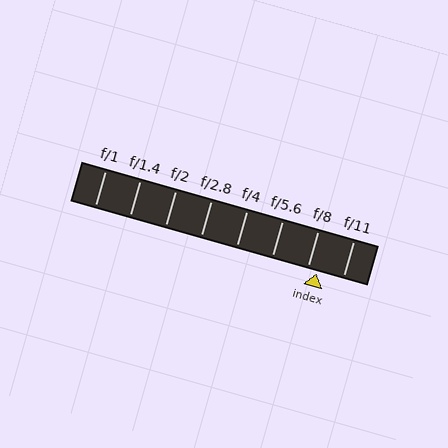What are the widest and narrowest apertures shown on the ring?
The widest aperture shown is f/1 and the narrowest is f/11.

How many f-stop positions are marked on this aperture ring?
There are 8 f-stop positions marked.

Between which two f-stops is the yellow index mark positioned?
The index mark is between f/8 and f/11.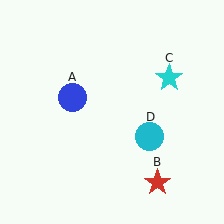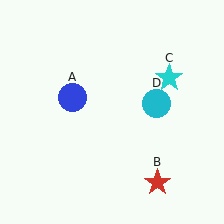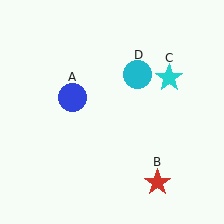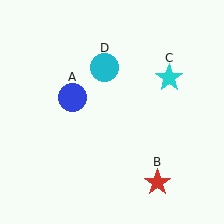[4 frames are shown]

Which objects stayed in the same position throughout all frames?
Blue circle (object A) and red star (object B) and cyan star (object C) remained stationary.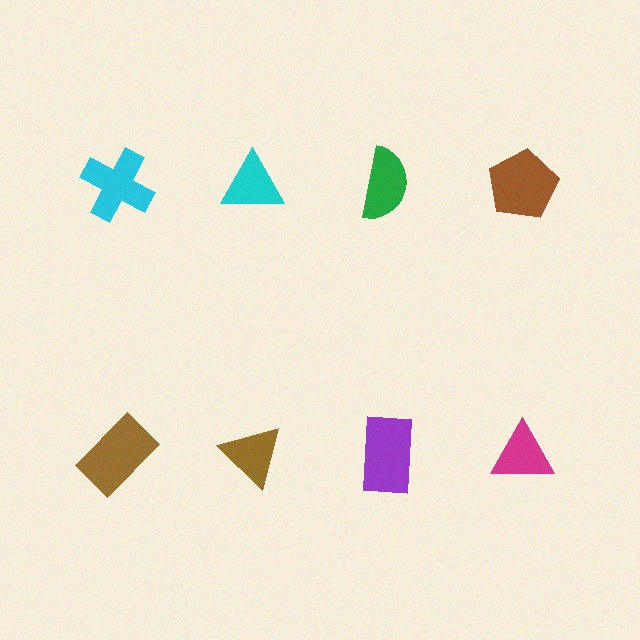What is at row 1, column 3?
A green semicircle.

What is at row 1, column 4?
A brown pentagon.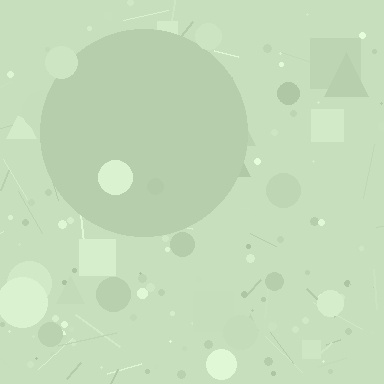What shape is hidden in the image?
A circle is hidden in the image.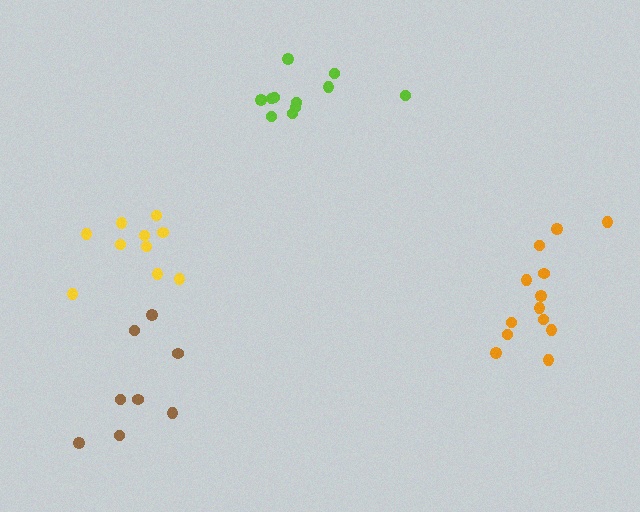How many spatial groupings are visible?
There are 4 spatial groupings.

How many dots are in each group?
Group 1: 11 dots, Group 2: 10 dots, Group 3: 8 dots, Group 4: 13 dots (42 total).